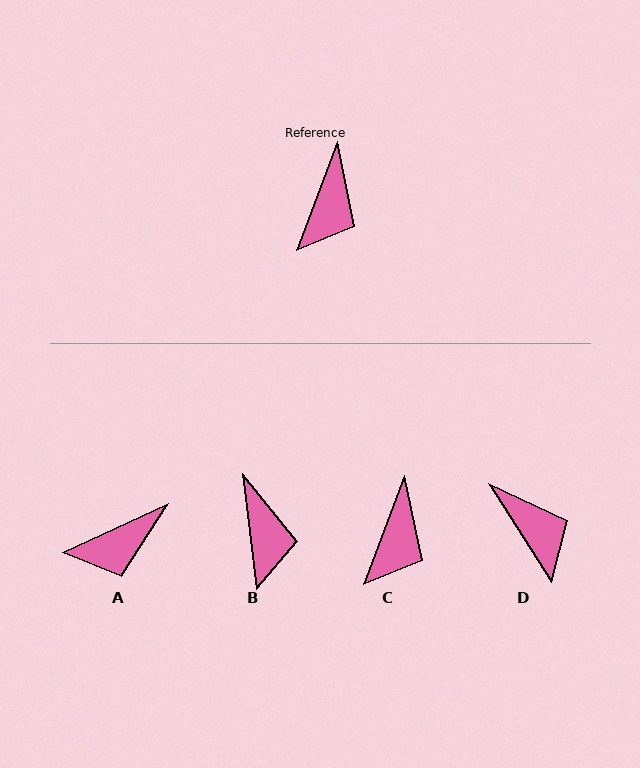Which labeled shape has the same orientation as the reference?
C.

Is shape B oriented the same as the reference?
No, it is off by about 27 degrees.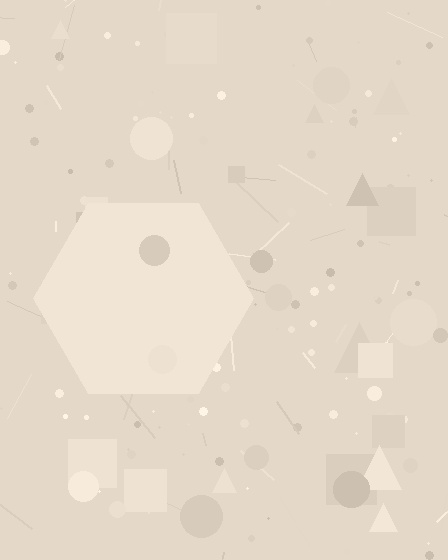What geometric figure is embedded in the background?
A hexagon is embedded in the background.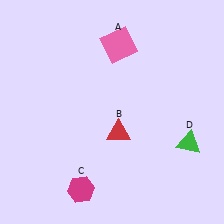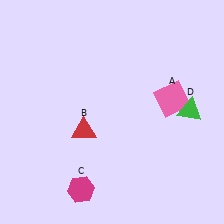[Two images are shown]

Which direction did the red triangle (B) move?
The red triangle (B) moved left.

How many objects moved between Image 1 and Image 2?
3 objects moved between the two images.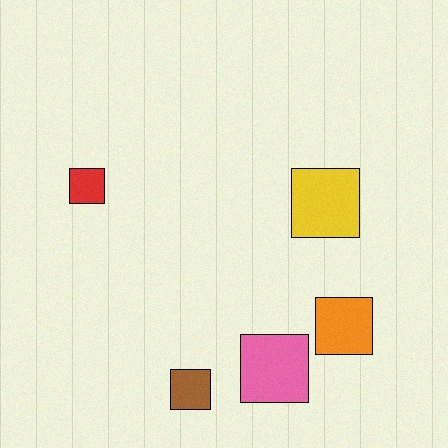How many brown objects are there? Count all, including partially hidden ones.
There is 1 brown object.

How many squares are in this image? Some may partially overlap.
There are 5 squares.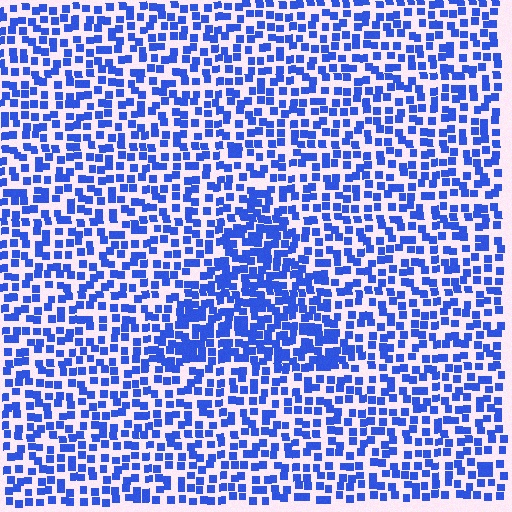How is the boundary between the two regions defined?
The boundary is defined by a change in element density (approximately 1.7x ratio). All elements are the same color, size, and shape.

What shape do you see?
I see a triangle.